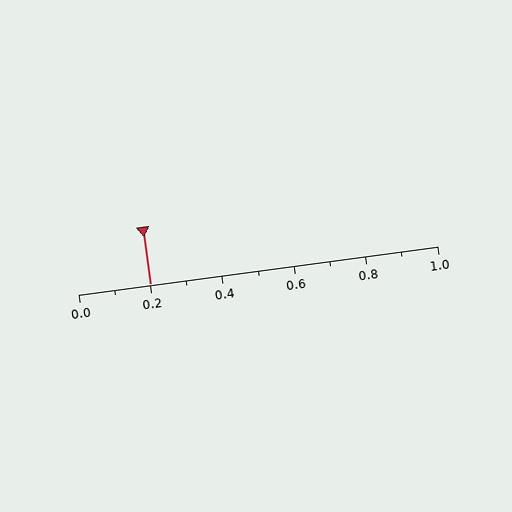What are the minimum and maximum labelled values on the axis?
The axis runs from 0.0 to 1.0.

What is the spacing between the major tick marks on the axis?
The major ticks are spaced 0.2 apart.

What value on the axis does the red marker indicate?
The marker indicates approximately 0.2.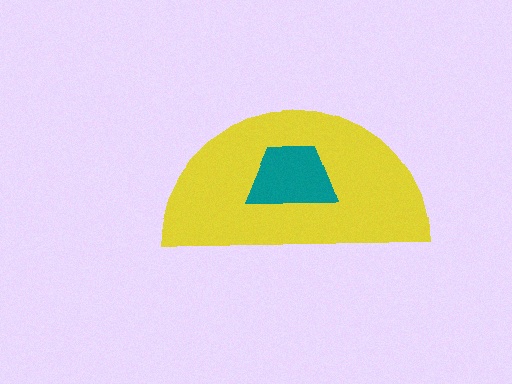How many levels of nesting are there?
2.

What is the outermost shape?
The yellow semicircle.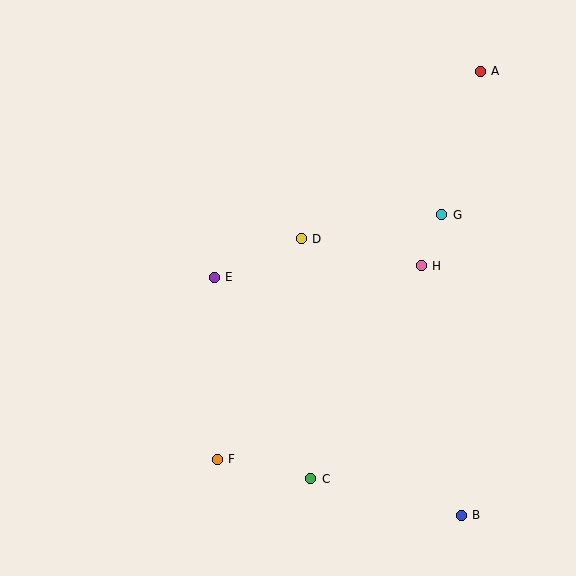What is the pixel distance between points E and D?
The distance between E and D is 95 pixels.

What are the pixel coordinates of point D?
Point D is at (301, 239).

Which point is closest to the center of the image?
Point D at (301, 239) is closest to the center.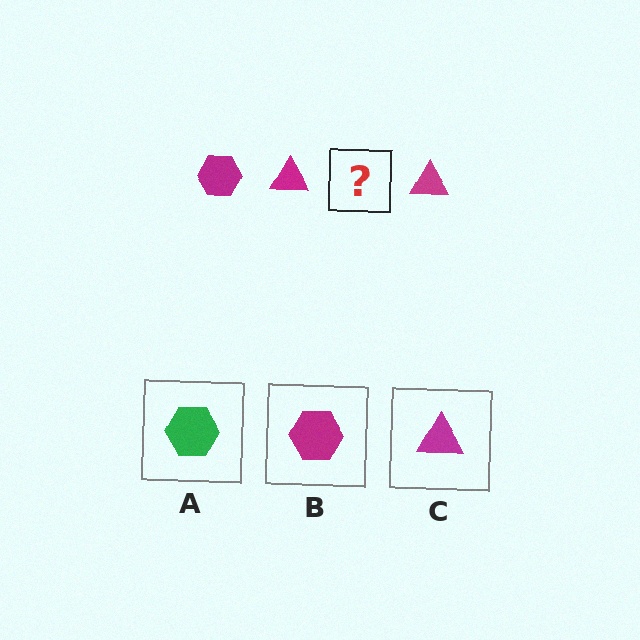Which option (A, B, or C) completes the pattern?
B.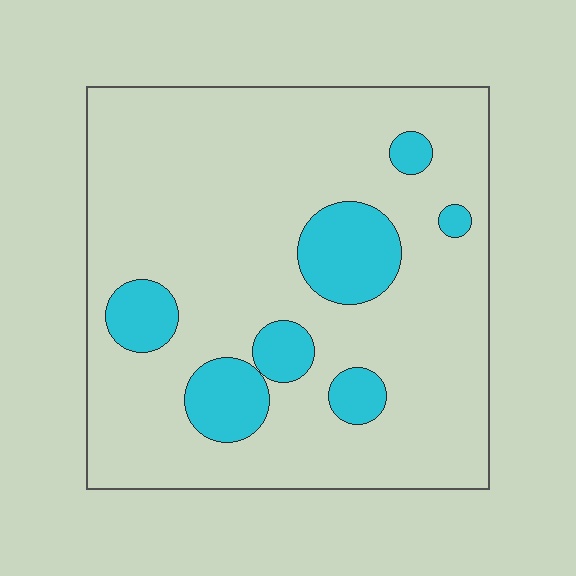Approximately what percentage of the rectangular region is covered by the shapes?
Approximately 15%.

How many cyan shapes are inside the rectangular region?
7.